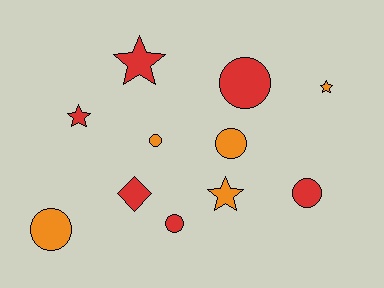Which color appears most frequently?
Red, with 6 objects.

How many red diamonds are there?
There is 1 red diamond.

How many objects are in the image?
There are 11 objects.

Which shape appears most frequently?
Circle, with 6 objects.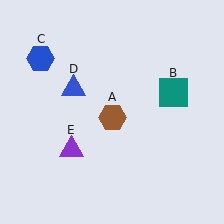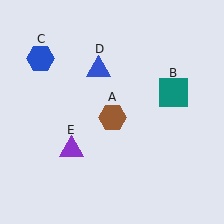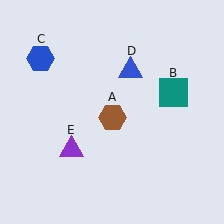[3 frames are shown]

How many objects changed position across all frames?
1 object changed position: blue triangle (object D).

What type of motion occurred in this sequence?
The blue triangle (object D) rotated clockwise around the center of the scene.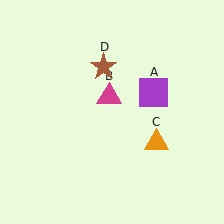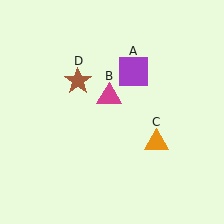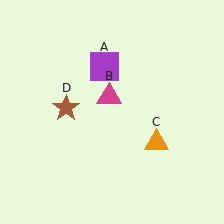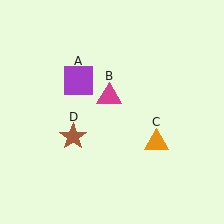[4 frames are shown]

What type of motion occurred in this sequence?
The purple square (object A), brown star (object D) rotated counterclockwise around the center of the scene.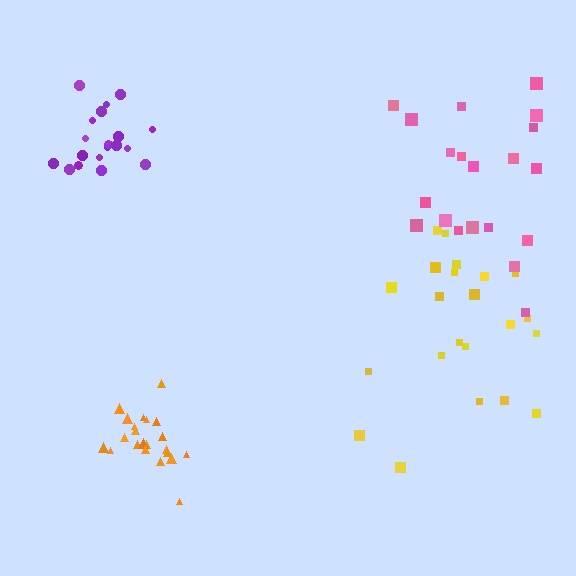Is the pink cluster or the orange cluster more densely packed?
Orange.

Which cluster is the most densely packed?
Orange.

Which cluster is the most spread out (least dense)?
Pink.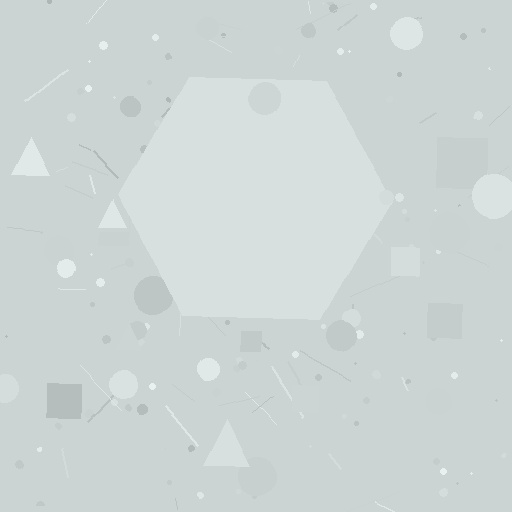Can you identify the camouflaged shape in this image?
The camouflaged shape is a hexagon.